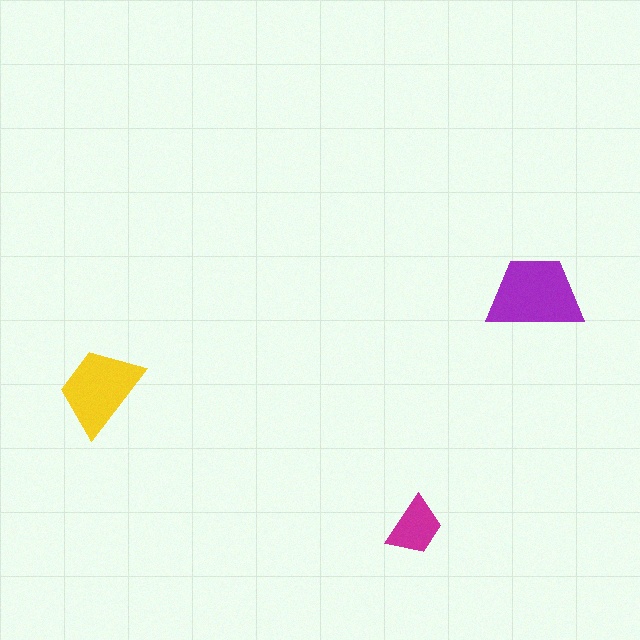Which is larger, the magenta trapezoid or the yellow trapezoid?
The yellow one.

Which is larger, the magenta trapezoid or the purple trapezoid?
The purple one.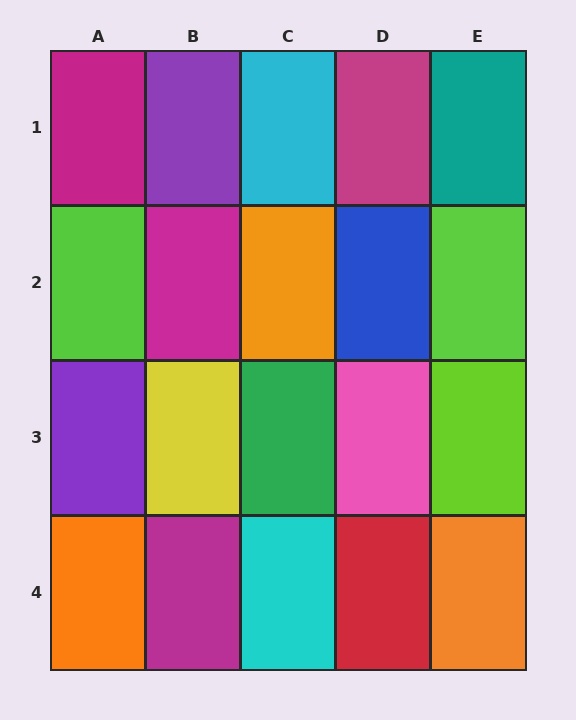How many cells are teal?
1 cell is teal.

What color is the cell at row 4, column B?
Magenta.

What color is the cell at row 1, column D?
Magenta.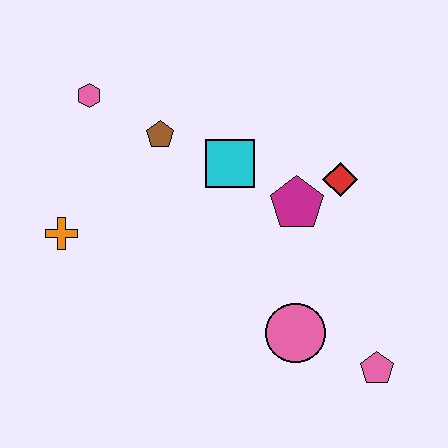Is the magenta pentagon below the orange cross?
No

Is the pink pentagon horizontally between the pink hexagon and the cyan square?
No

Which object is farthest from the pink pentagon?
The pink hexagon is farthest from the pink pentagon.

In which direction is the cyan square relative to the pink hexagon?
The cyan square is to the right of the pink hexagon.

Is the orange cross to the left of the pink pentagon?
Yes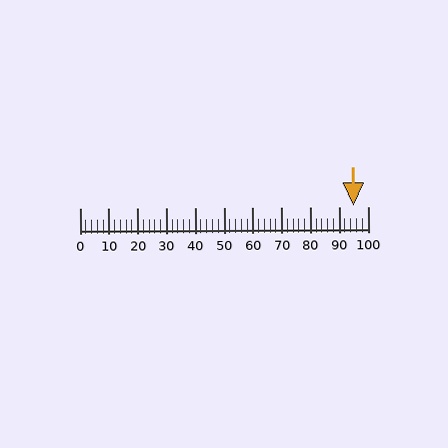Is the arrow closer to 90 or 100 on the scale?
The arrow is closer to 90.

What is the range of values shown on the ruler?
The ruler shows values from 0 to 100.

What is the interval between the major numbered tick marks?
The major tick marks are spaced 10 units apart.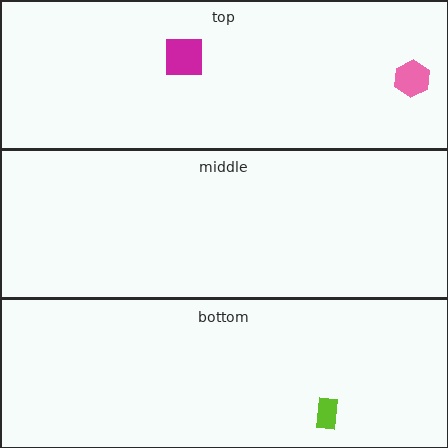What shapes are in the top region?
The magenta square, the pink hexagon.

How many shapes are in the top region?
2.